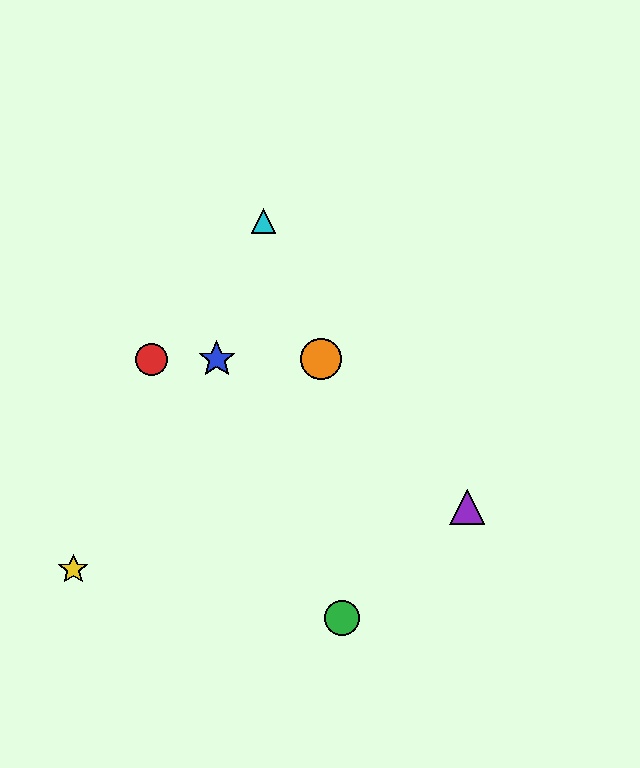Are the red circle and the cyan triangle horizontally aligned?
No, the red circle is at y≈359 and the cyan triangle is at y≈221.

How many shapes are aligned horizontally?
3 shapes (the red circle, the blue star, the orange circle) are aligned horizontally.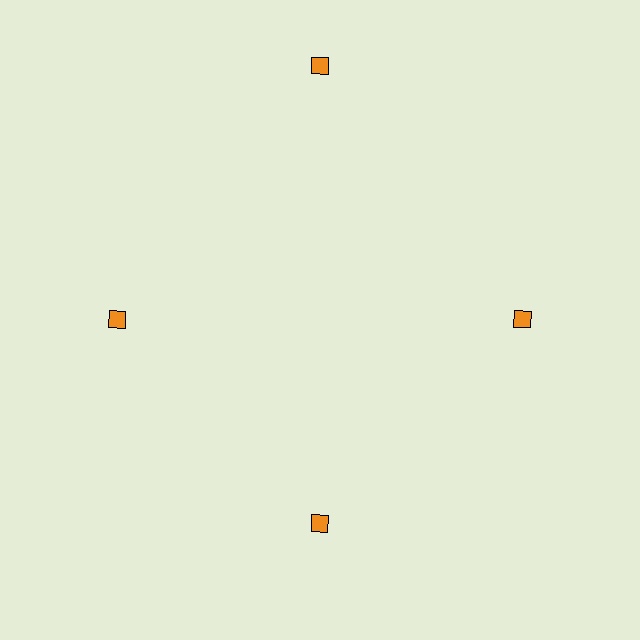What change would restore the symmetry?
The symmetry would be restored by moving it inward, back onto the ring so that all 4 diamonds sit at equal angles and equal distance from the center.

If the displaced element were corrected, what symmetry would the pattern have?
It would have 4-fold rotational symmetry — the pattern would map onto itself every 90 degrees.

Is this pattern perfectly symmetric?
No. The 4 orange diamonds are arranged in a ring, but one element near the 12 o'clock position is pushed outward from the center, breaking the 4-fold rotational symmetry.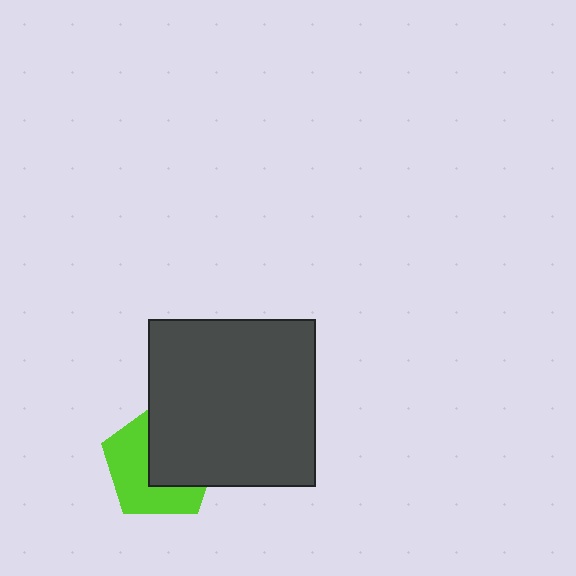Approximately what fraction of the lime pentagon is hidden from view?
Roughly 50% of the lime pentagon is hidden behind the dark gray square.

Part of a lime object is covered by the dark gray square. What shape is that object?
It is a pentagon.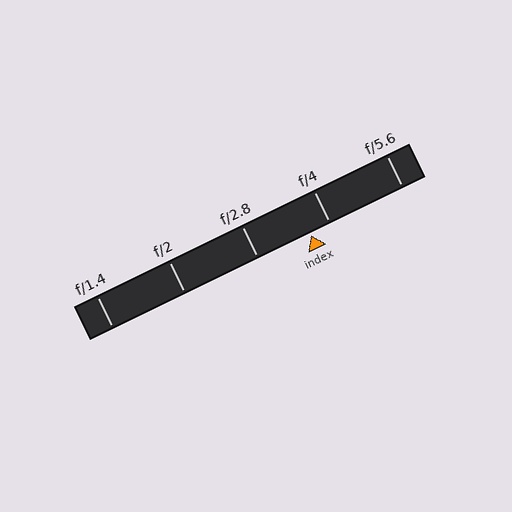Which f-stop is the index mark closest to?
The index mark is closest to f/4.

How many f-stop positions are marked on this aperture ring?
There are 5 f-stop positions marked.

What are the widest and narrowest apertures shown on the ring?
The widest aperture shown is f/1.4 and the narrowest is f/5.6.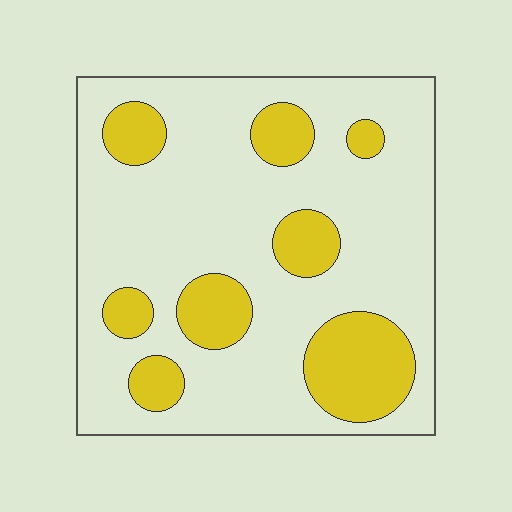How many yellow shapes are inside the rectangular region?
8.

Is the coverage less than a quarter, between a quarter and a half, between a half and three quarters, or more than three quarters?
Less than a quarter.